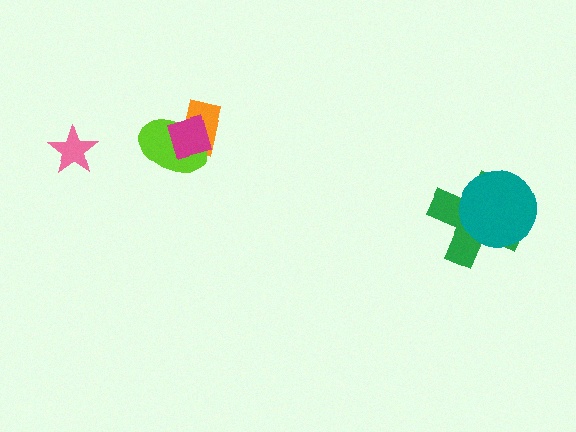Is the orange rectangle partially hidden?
Yes, it is partially covered by another shape.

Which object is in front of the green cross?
The teal circle is in front of the green cross.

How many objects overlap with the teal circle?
1 object overlaps with the teal circle.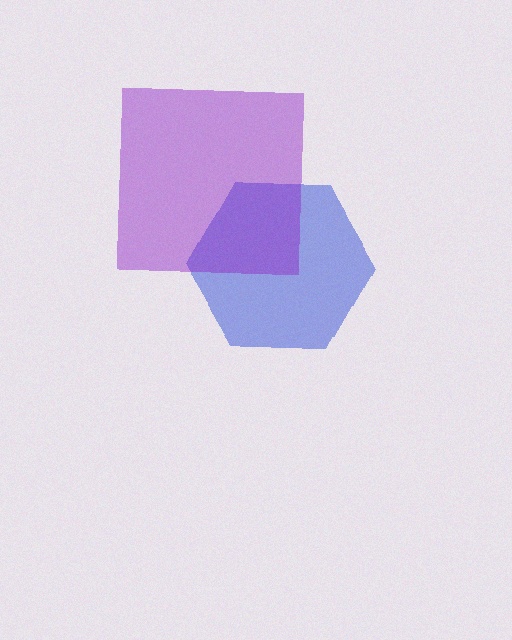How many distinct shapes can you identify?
There are 2 distinct shapes: a blue hexagon, a purple square.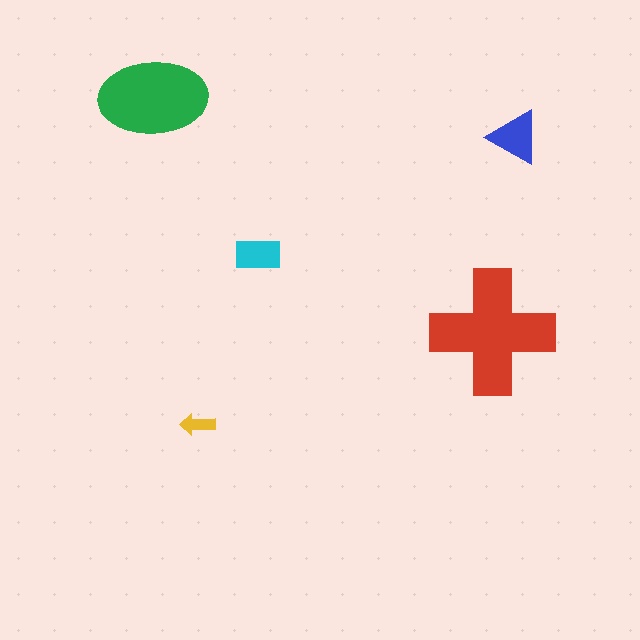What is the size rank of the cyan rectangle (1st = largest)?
4th.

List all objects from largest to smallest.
The red cross, the green ellipse, the blue triangle, the cyan rectangle, the yellow arrow.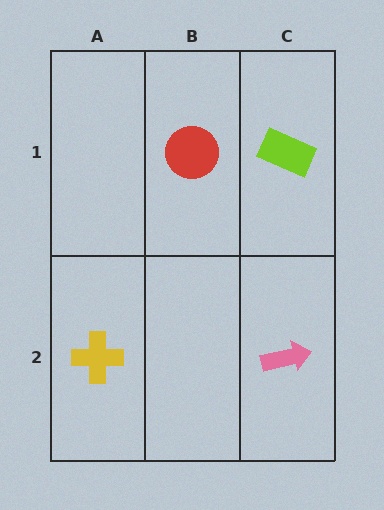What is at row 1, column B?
A red circle.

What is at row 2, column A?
A yellow cross.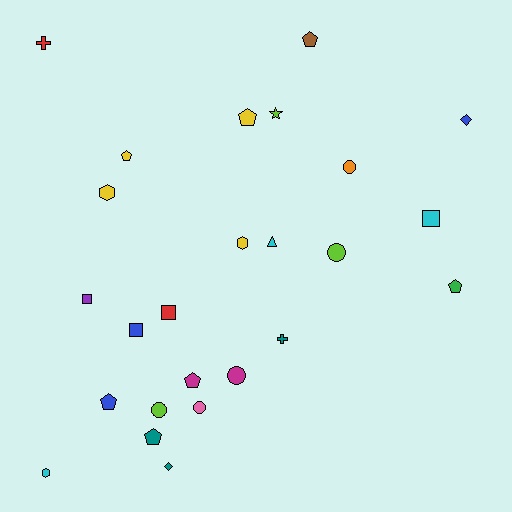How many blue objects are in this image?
There are 3 blue objects.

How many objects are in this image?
There are 25 objects.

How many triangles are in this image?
There is 1 triangle.